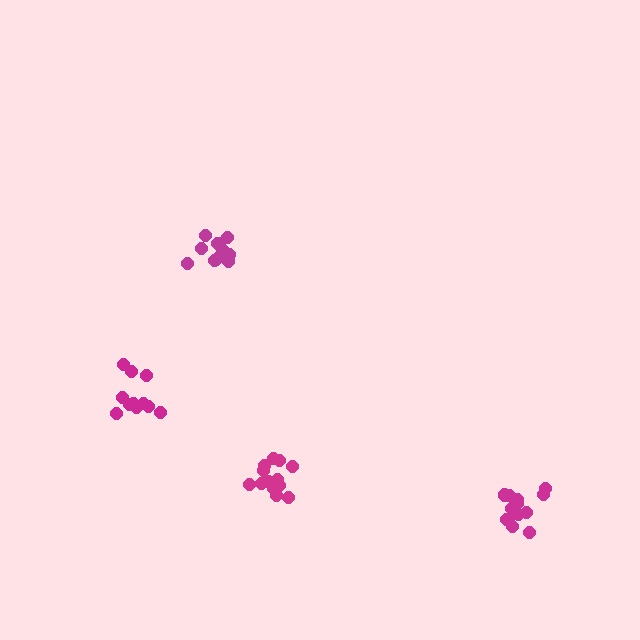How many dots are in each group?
Group 1: 11 dots, Group 2: 14 dots, Group 3: 14 dots, Group 4: 13 dots (52 total).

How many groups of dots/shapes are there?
There are 4 groups.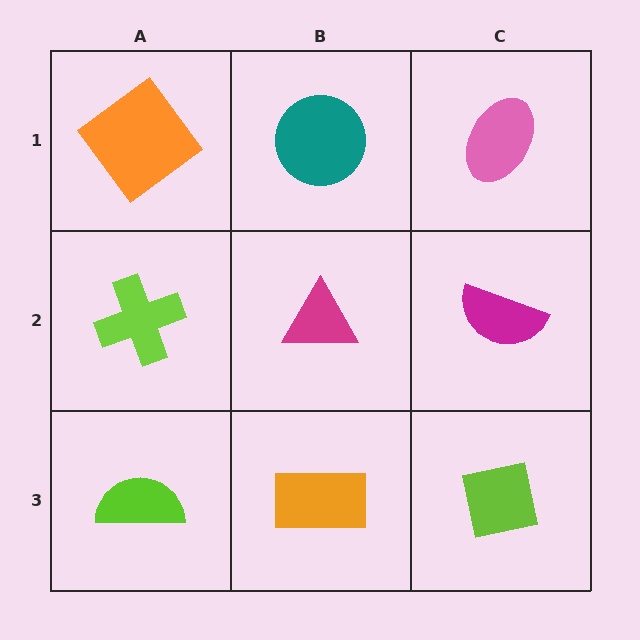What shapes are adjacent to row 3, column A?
A lime cross (row 2, column A), an orange rectangle (row 3, column B).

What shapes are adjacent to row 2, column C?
A pink ellipse (row 1, column C), a lime square (row 3, column C), a magenta triangle (row 2, column B).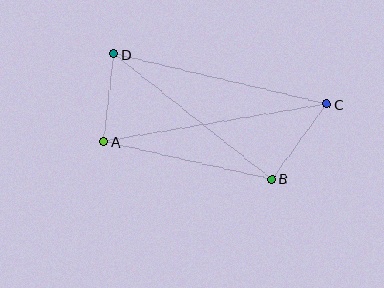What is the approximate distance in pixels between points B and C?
The distance between B and C is approximately 93 pixels.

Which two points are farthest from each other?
Points A and C are farthest from each other.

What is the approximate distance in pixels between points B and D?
The distance between B and D is approximately 201 pixels.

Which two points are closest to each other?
Points A and D are closest to each other.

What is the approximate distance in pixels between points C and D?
The distance between C and D is approximately 219 pixels.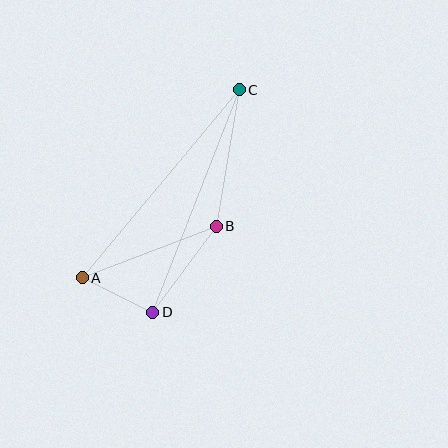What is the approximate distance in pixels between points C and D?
The distance between C and D is approximately 238 pixels.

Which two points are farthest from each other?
Points A and C are farthest from each other.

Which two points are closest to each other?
Points A and D are closest to each other.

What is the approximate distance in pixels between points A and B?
The distance between A and B is approximately 144 pixels.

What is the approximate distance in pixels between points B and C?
The distance between B and C is approximately 138 pixels.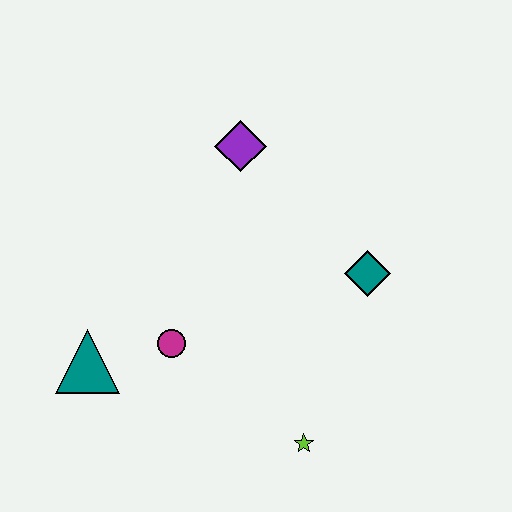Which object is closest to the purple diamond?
The teal diamond is closest to the purple diamond.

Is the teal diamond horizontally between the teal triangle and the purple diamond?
No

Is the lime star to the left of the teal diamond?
Yes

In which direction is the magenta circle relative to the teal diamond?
The magenta circle is to the left of the teal diamond.